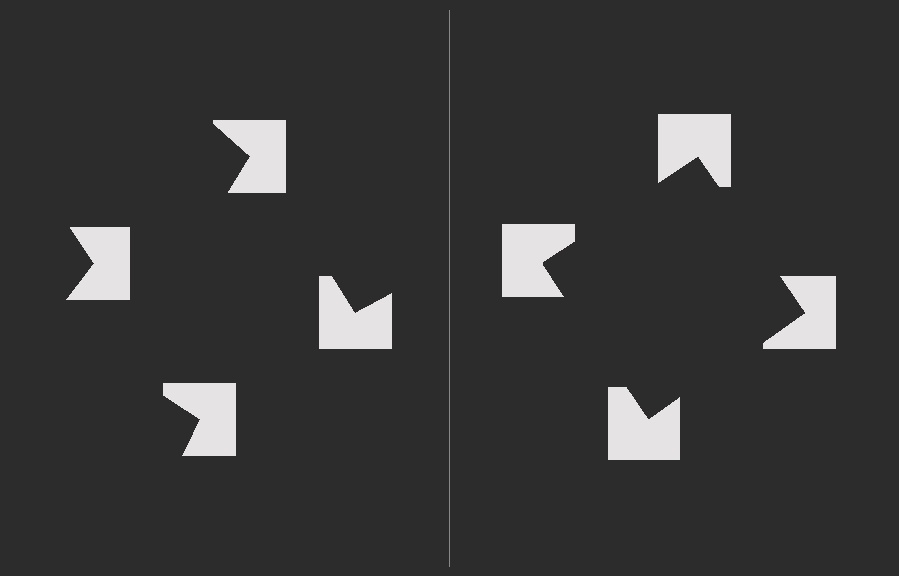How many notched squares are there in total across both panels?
8 — 4 on each side.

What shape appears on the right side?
An illusory square.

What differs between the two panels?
The notched squares are positioned identically on both sides; only the wedge orientations differ. On the right they align to a square; on the left they are misaligned.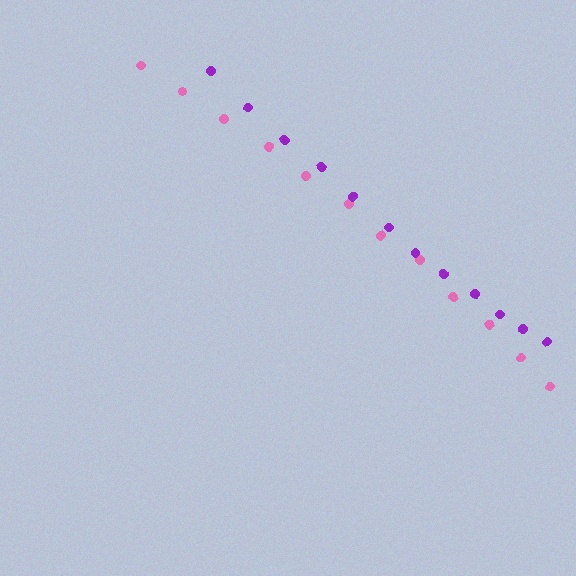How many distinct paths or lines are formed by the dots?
There are 2 distinct paths.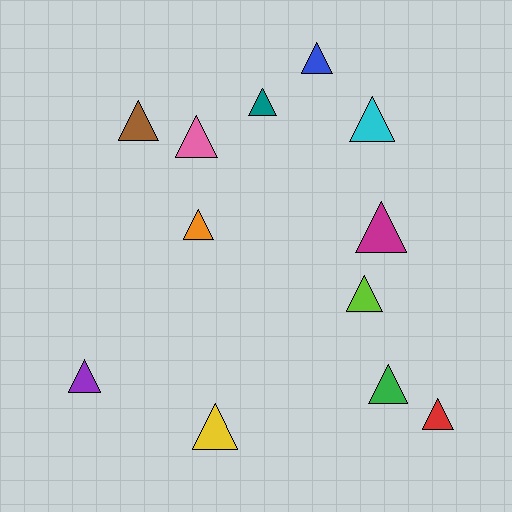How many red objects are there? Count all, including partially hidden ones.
There is 1 red object.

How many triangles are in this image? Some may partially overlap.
There are 12 triangles.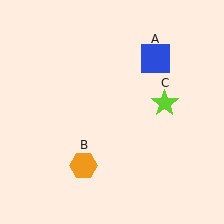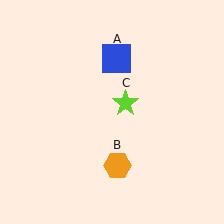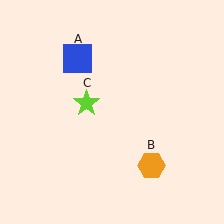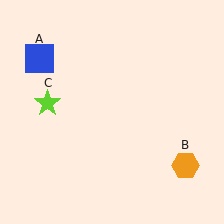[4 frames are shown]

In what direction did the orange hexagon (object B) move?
The orange hexagon (object B) moved right.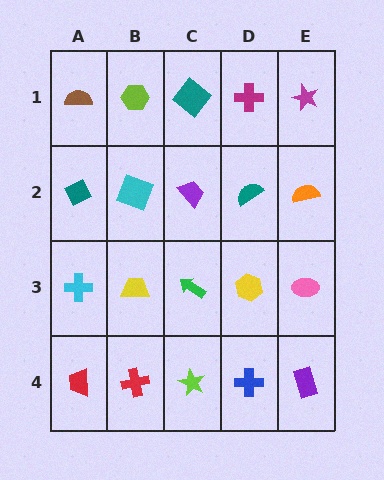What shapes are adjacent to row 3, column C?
A purple trapezoid (row 2, column C), a lime star (row 4, column C), a yellow trapezoid (row 3, column B), a yellow hexagon (row 3, column D).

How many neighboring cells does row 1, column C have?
3.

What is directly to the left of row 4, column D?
A lime star.